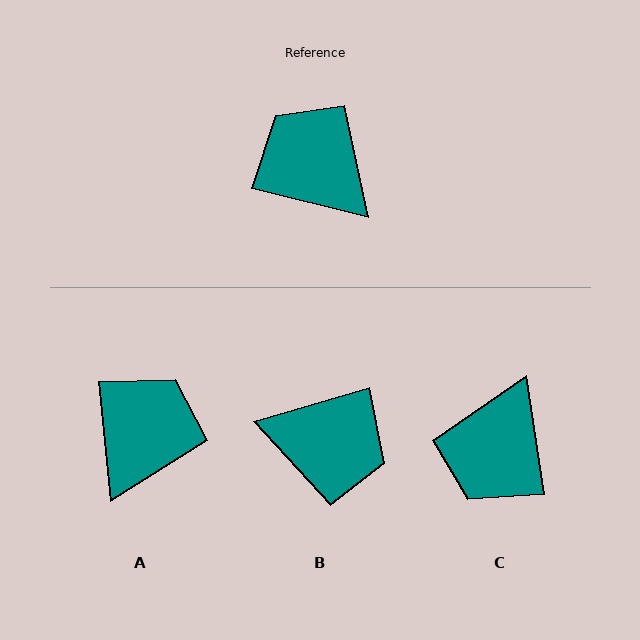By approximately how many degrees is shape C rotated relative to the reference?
Approximately 112 degrees counter-clockwise.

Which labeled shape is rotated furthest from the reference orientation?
B, about 150 degrees away.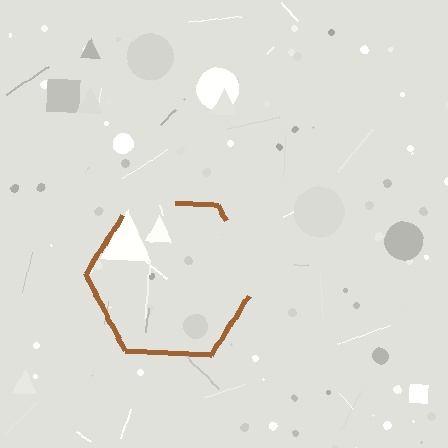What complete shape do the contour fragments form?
The contour fragments form a hexagon.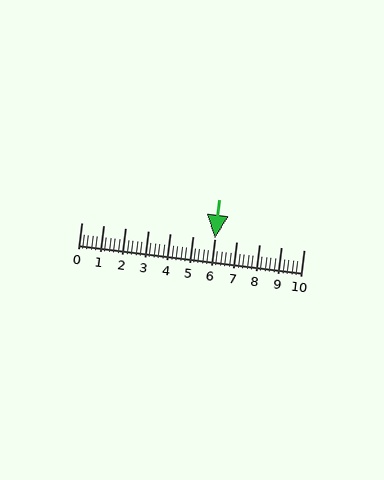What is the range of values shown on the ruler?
The ruler shows values from 0 to 10.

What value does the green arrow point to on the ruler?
The green arrow points to approximately 6.0.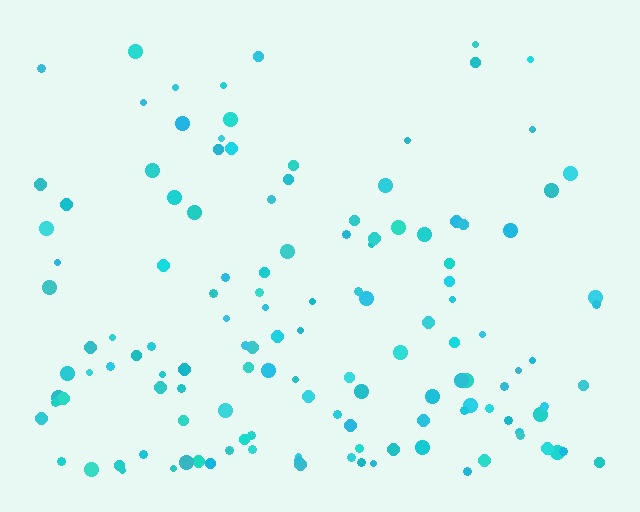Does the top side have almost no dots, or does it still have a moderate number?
Still a moderate number, just noticeably fewer than the bottom.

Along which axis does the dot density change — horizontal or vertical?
Vertical.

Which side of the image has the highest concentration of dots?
The bottom.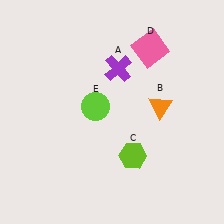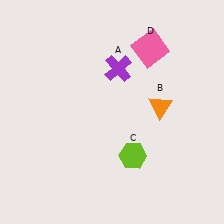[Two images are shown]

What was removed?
The lime circle (E) was removed in Image 2.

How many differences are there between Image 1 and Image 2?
There is 1 difference between the two images.